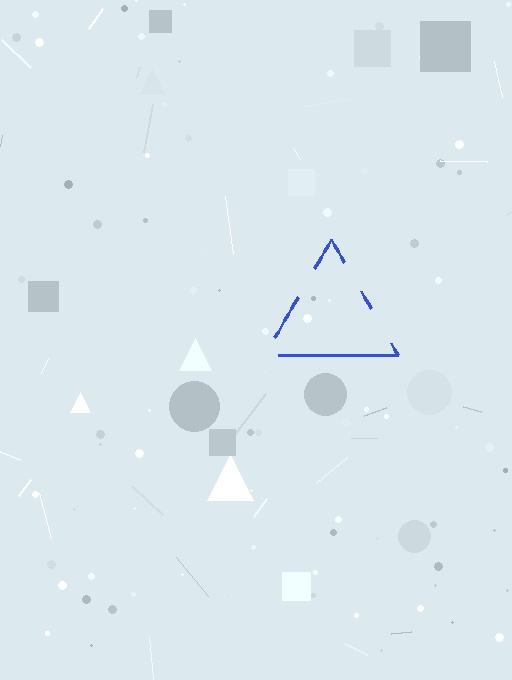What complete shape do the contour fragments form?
The contour fragments form a triangle.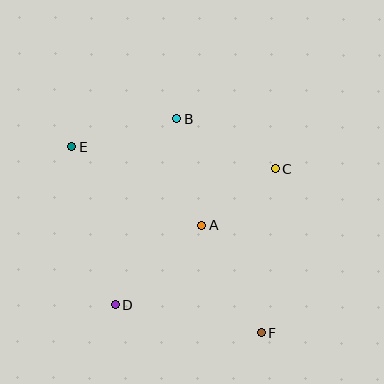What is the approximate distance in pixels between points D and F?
The distance between D and F is approximately 150 pixels.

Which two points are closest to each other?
Points A and C are closest to each other.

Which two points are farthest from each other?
Points E and F are farthest from each other.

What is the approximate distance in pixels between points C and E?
The distance between C and E is approximately 205 pixels.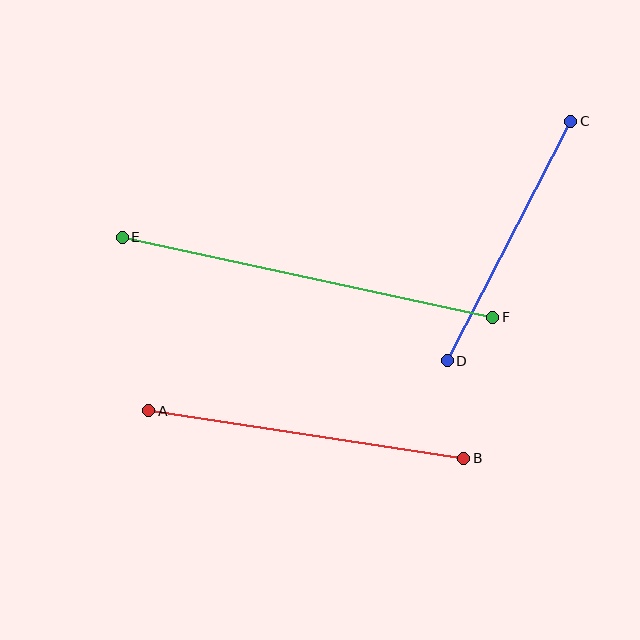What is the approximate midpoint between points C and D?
The midpoint is at approximately (509, 241) pixels.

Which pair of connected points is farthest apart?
Points E and F are farthest apart.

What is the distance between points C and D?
The distance is approximately 270 pixels.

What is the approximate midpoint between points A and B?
The midpoint is at approximately (306, 434) pixels.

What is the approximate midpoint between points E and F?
The midpoint is at approximately (307, 277) pixels.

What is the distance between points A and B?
The distance is approximately 319 pixels.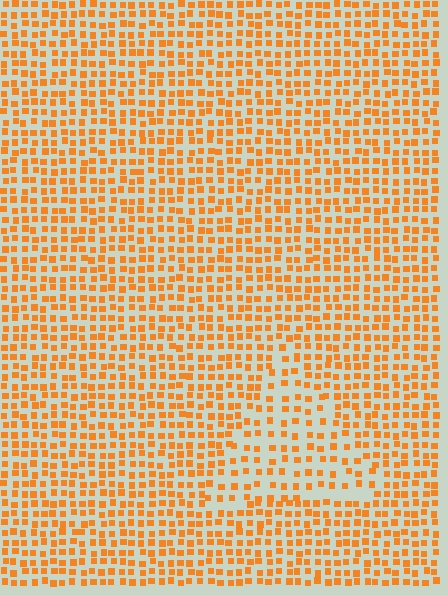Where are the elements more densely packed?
The elements are more densely packed outside the triangle boundary.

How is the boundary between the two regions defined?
The boundary is defined by a change in element density (approximately 1.7x ratio). All elements are the same color, size, and shape.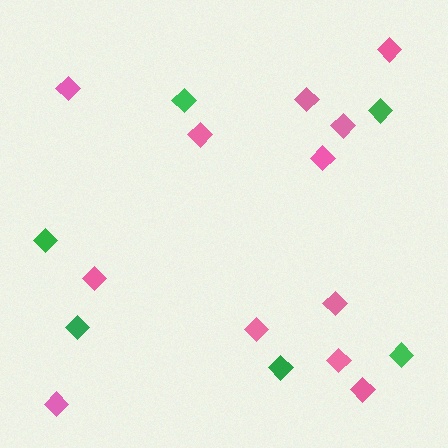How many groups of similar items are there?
There are 2 groups: one group of pink diamonds (12) and one group of green diamonds (6).